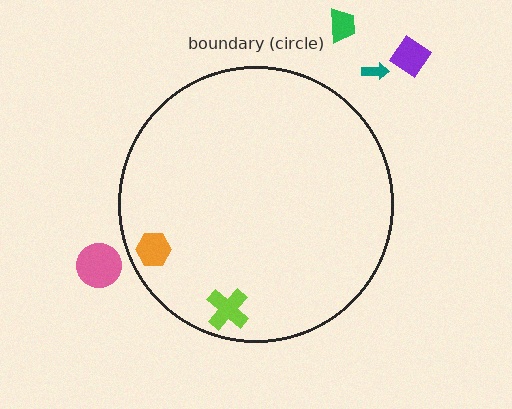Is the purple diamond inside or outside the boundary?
Outside.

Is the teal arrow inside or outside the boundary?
Outside.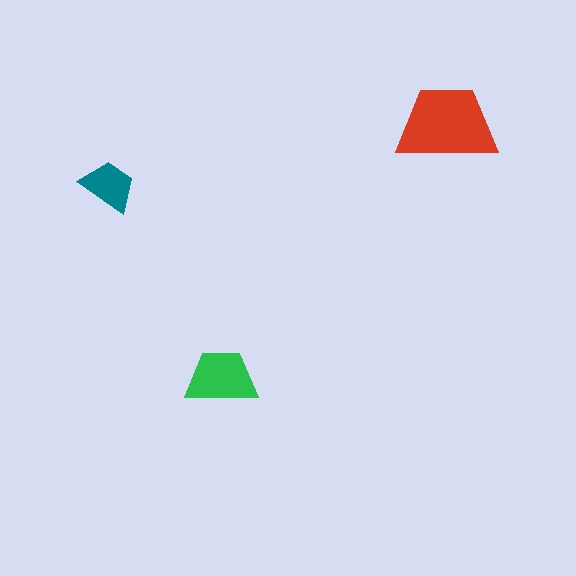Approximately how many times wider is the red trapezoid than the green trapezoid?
About 1.5 times wider.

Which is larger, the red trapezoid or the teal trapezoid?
The red one.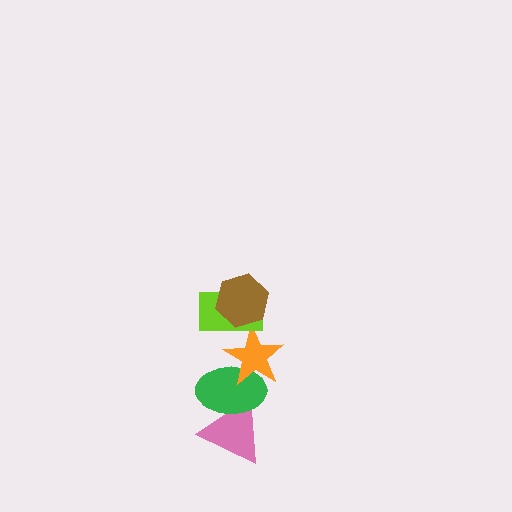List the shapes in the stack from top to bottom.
From top to bottom: the brown hexagon, the lime rectangle, the orange star, the green ellipse, the pink triangle.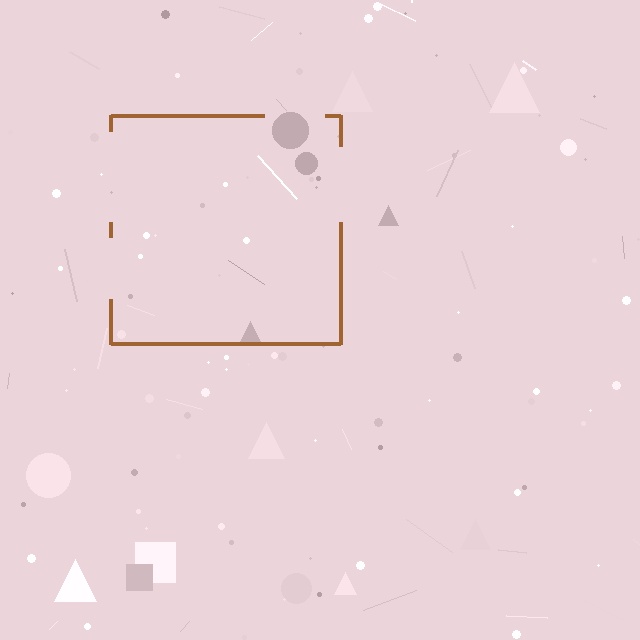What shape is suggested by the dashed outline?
The dashed outline suggests a square.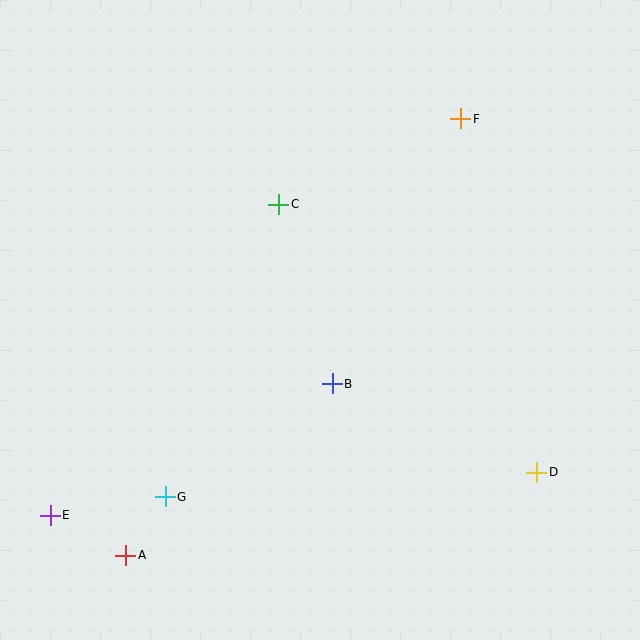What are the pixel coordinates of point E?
Point E is at (50, 515).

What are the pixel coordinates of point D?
Point D is at (537, 472).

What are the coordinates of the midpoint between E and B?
The midpoint between E and B is at (191, 450).